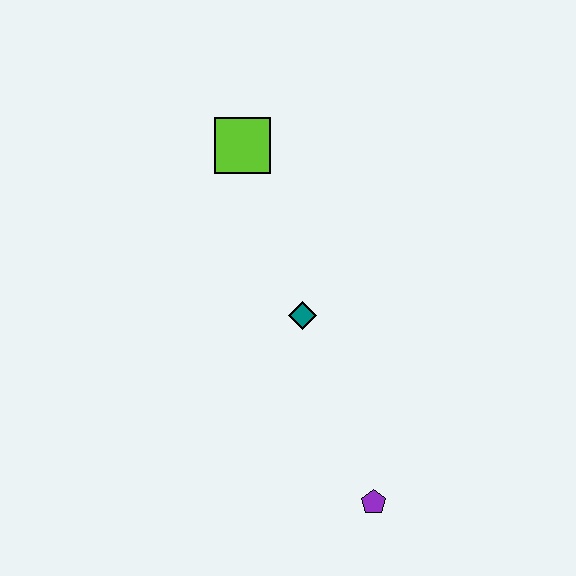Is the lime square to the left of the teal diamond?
Yes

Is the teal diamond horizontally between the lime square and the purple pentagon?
Yes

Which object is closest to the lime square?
The teal diamond is closest to the lime square.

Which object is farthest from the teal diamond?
The purple pentagon is farthest from the teal diamond.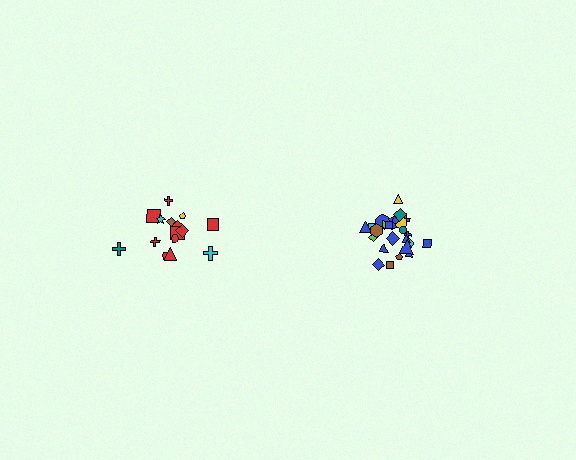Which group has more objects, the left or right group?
The right group.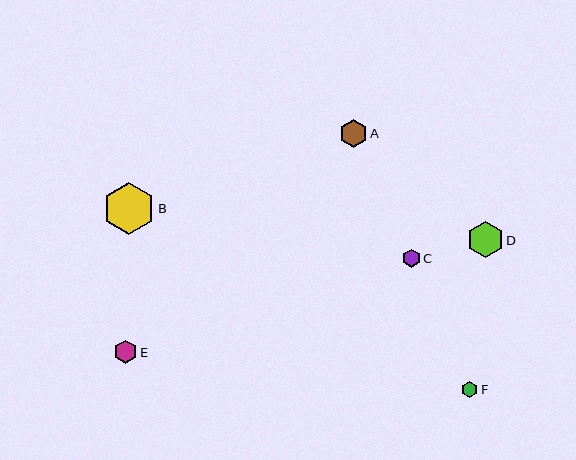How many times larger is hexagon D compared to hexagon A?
Hexagon D is approximately 1.3 times the size of hexagon A.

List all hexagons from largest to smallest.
From largest to smallest: B, D, A, E, C, F.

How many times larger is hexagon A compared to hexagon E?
Hexagon A is approximately 1.2 times the size of hexagon E.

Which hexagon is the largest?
Hexagon B is the largest with a size of approximately 52 pixels.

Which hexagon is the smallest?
Hexagon F is the smallest with a size of approximately 16 pixels.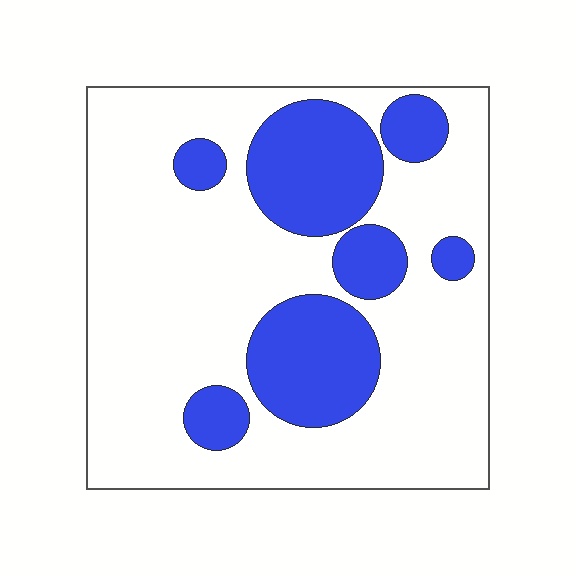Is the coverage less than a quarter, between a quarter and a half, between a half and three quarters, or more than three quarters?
Between a quarter and a half.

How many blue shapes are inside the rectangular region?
7.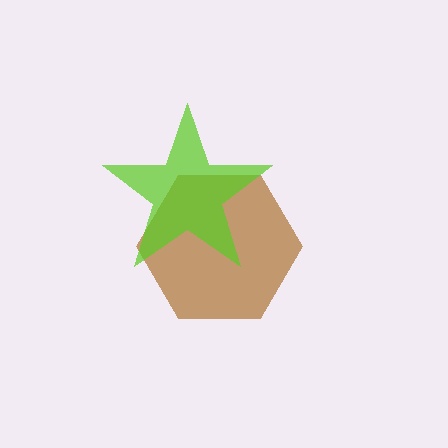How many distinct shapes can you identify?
There are 2 distinct shapes: a brown hexagon, a lime star.